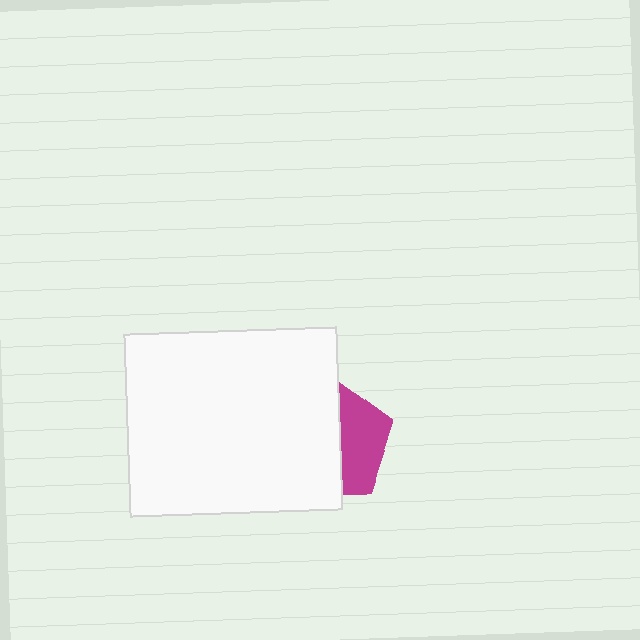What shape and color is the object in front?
The object in front is a white rectangle.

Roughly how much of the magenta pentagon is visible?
A small part of it is visible (roughly 38%).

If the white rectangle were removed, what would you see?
You would see the complete magenta pentagon.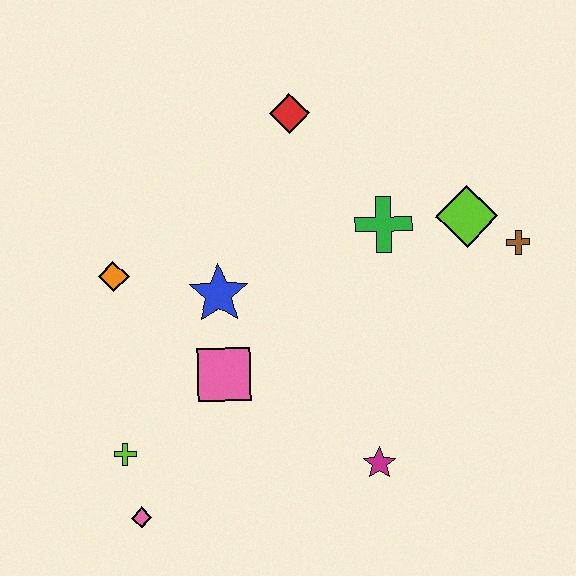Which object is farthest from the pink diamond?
The brown cross is farthest from the pink diamond.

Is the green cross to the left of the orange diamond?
No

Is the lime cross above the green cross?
No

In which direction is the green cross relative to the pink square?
The green cross is to the right of the pink square.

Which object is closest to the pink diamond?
The lime cross is closest to the pink diamond.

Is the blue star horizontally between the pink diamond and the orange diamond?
No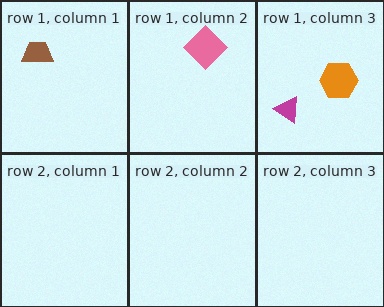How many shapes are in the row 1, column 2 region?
1.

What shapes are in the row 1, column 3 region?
The orange hexagon, the magenta triangle.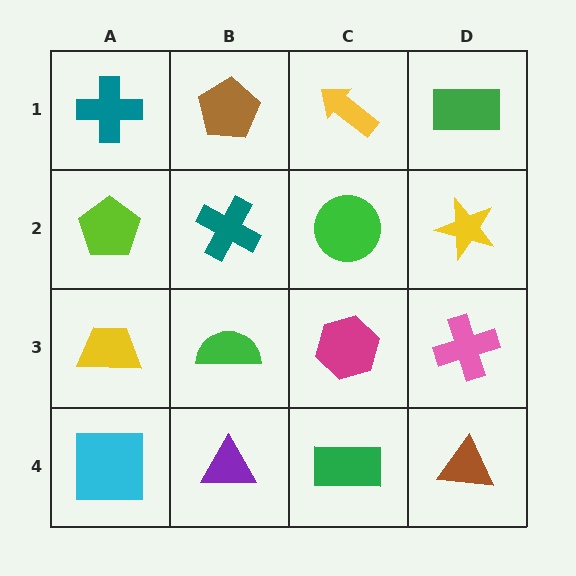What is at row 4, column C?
A green rectangle.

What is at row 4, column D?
A brown triangle.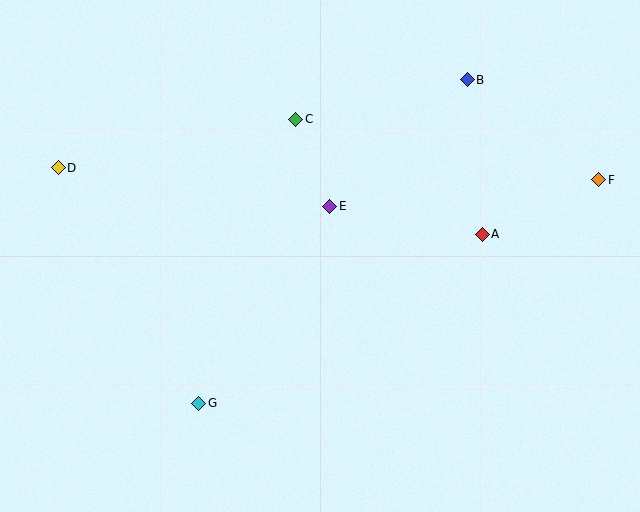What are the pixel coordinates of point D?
Point D is at (58, 168).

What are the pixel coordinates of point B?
Point B is at (467, 80).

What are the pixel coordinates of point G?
Point G is at (199, 403).